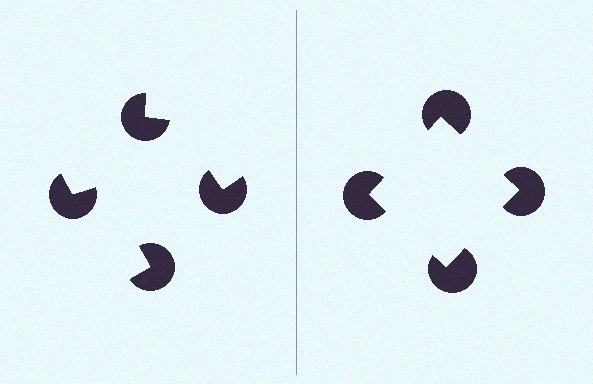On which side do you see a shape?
An illusory square appears on the right side. On the left side the wedge cuts are rotated, so no coherent shape forms.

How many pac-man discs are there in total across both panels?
8 — 4 on each side.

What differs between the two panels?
The pac-man discs are positioned identically on both sides; only the wedge orientations differ. On the right they align to a square; on the left they are misaligned.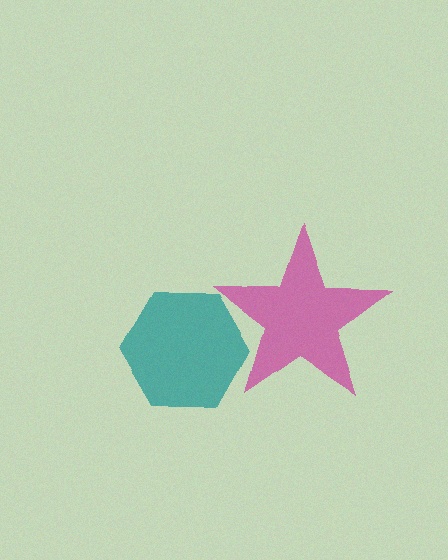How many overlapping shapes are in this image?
There are 2 overlapping shapes in the image.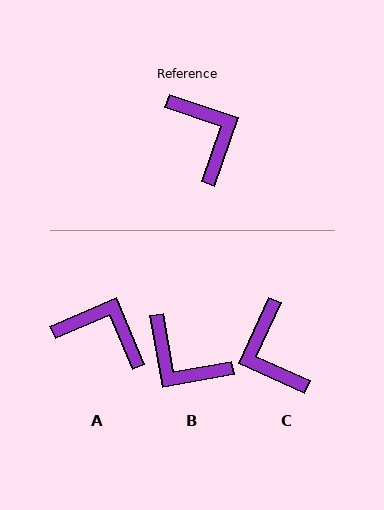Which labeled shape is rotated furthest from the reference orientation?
C, about 174 degrees away.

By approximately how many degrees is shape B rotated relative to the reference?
Approximately 151 degrees clockwise.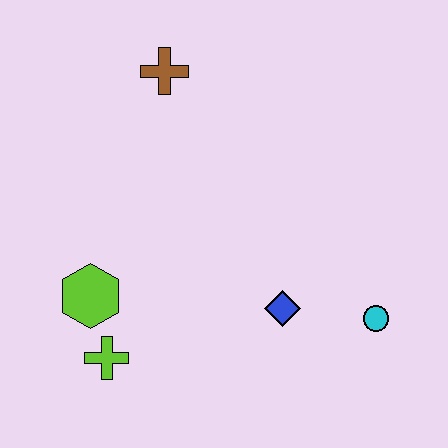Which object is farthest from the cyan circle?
The brown cross is farthest from the cyan circle.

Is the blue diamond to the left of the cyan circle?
Yes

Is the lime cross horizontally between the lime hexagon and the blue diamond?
Yes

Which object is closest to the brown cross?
The lime hexagon is closest to the brown cross.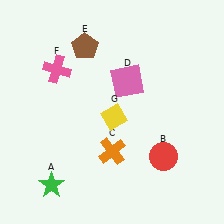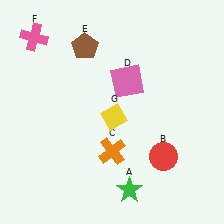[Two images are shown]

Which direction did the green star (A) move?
The green star (A) moved right.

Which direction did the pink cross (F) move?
The pink cross (F) moved up.